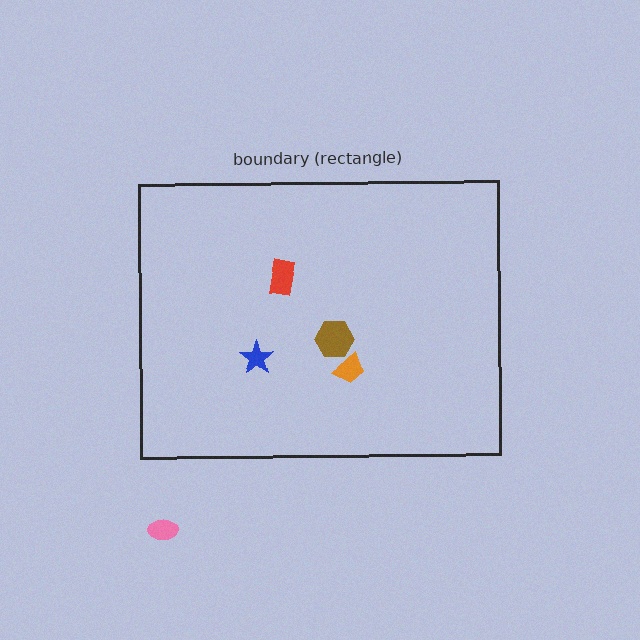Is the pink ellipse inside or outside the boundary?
Outside.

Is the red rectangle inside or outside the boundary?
Inside.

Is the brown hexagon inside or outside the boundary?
Inside.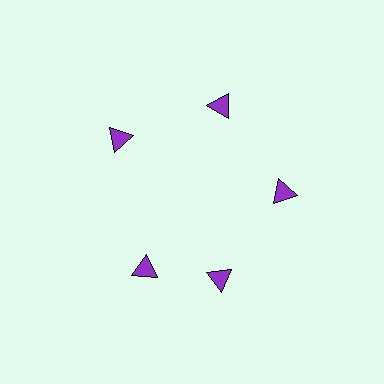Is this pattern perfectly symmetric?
No. The 5 purple triangles are arranged in a ring, but one element near the 8 o'clock position is rotated out of alignment along the ring, breaking the 5-fold rotational symmetry.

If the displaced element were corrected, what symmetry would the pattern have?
It would have 5-fold rotational symmetry — the pattern would map onto itself every 72 degrees.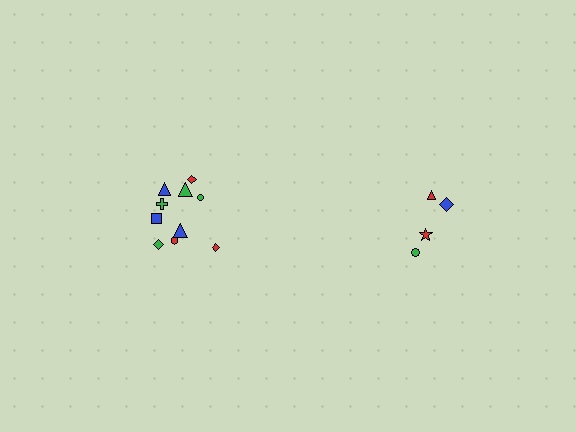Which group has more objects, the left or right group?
The left group.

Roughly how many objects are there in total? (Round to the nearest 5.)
Roughly 15 objects in total.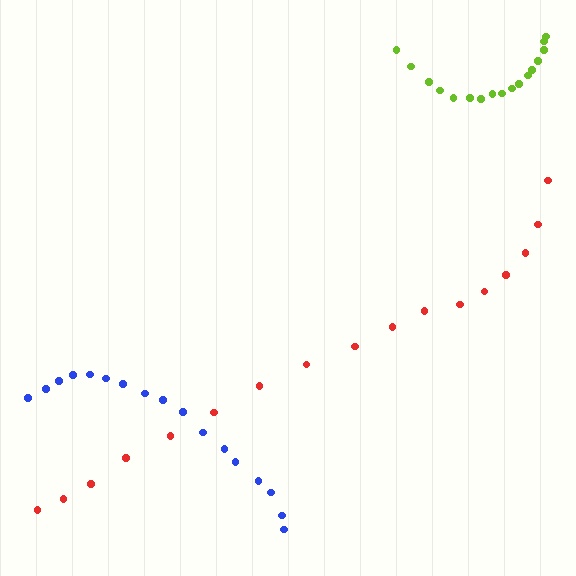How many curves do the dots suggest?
There are 3 distinct paths.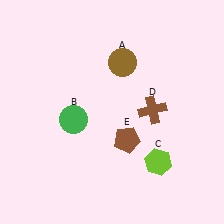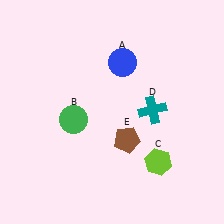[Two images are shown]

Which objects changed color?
A changed from brown to blue. D changed from brown to teal.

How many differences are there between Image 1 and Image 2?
There are 2 differences between the two images.